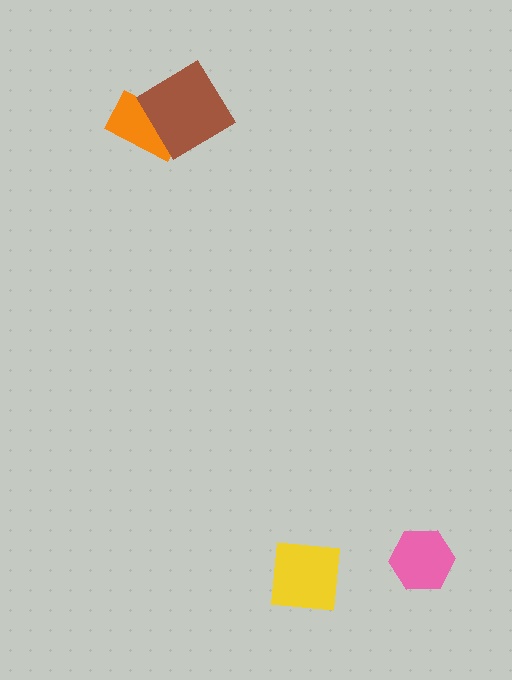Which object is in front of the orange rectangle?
The brown diamond is in front of the orange rectangle.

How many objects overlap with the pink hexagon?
0 objects overlap with the pink hexagon.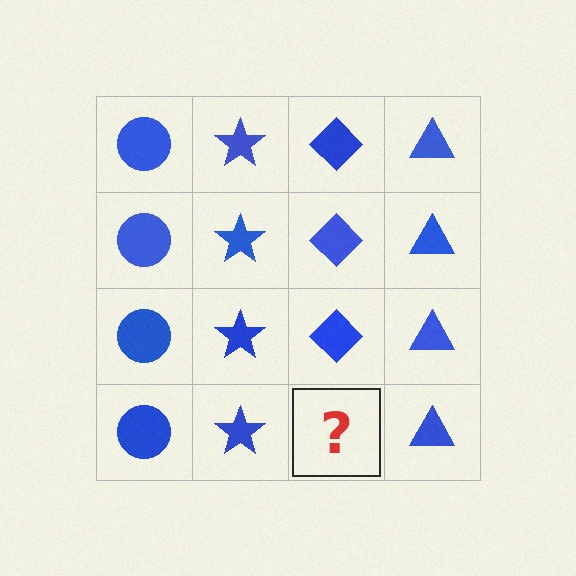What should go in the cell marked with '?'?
The missing cell should contain a blue diamond.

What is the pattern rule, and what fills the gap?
The rule is that each column has a consistent shape. The gap should be filled with a blue diamond.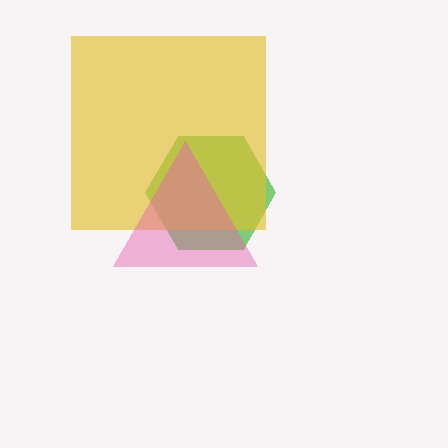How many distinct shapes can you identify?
There are 3 distinct shapes: a green hexagon, a yellow square, a pink triangle.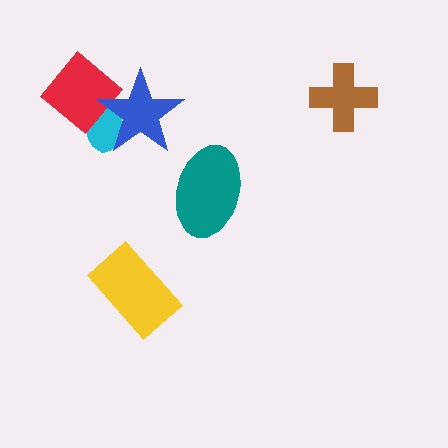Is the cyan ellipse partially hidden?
Yes, it is partially covered by another shape.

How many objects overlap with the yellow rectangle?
0 objects overlap with the yellow rectangle.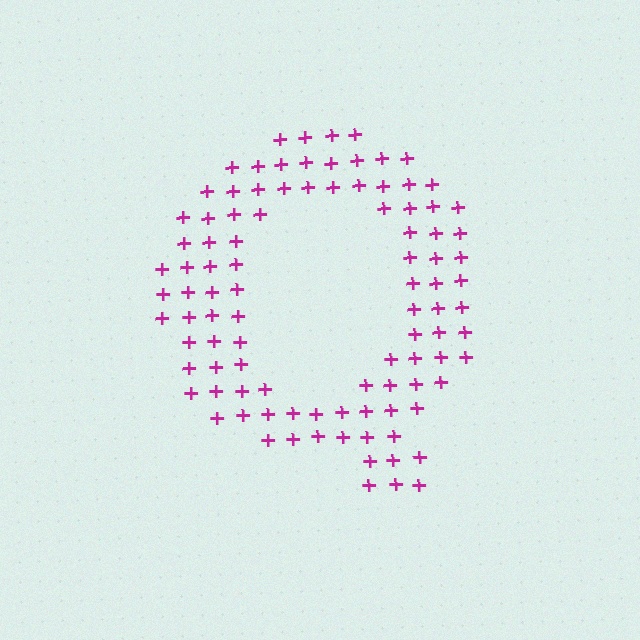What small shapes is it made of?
It is made of small plus signs.